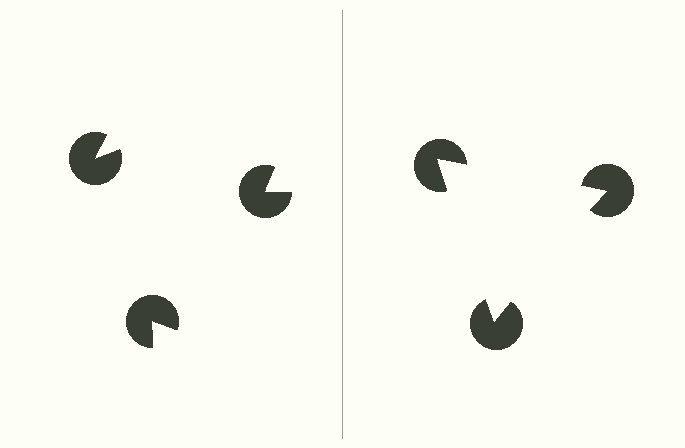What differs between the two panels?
The pac-man discs are positioned identically on both sides; only the wedge orientations differ. On the right they align to a triangle; on the left they are misaligned.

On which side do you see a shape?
An illusory triangle appears on the right side. On the left side the wedge cuts are rotated, so no coherent shape forms.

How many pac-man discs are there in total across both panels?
6 — 3 on each side.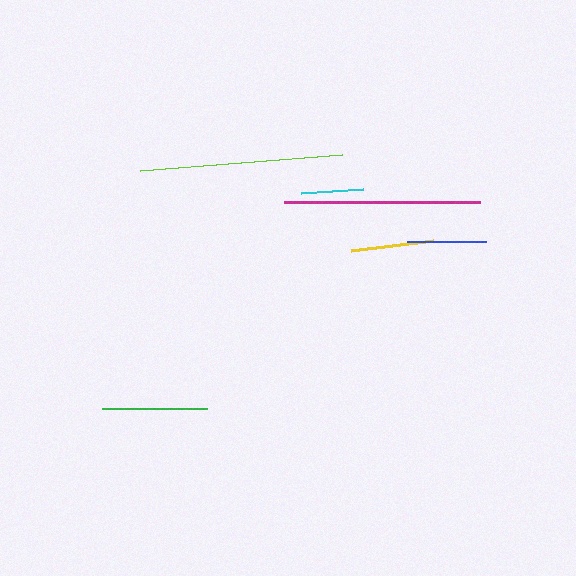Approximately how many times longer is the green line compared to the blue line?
The green line is approximately 1.3 times the length of the blue line.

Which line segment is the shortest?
The cyan line is the shortest at approximately 62 pixels.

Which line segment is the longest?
The lime line is the longest at approximately 203 pixels.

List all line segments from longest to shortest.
From longest to shortest: lime, magenta, green, yellow, blue, cyan.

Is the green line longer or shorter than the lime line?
The lime line is longer than the green line.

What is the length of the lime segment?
The lime segment is approximately 203 pixels long.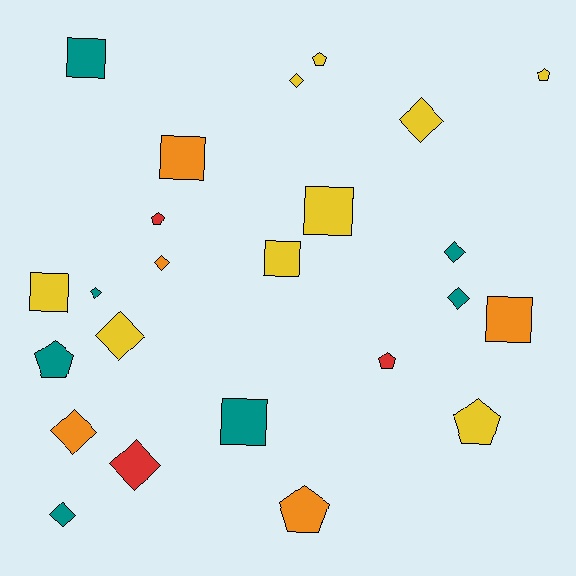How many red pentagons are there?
There are 2 red pentagons.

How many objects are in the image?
There are 24 objects.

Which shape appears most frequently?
Diamond, with 10 objects.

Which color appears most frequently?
Yellow, with 9 objects.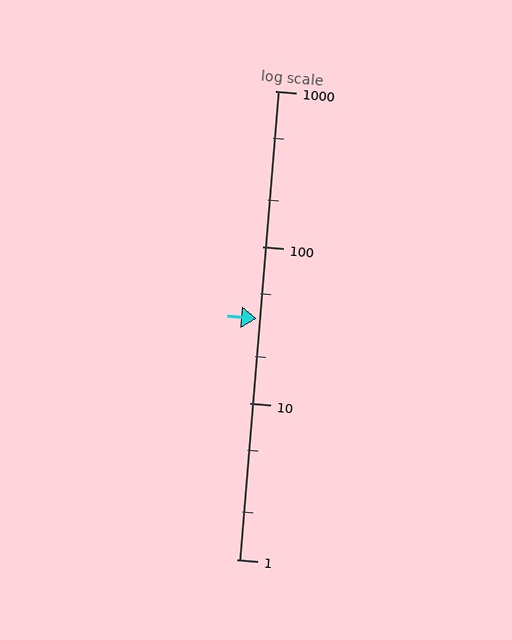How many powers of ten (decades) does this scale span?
The scale spans 3 decades, from 1 to 1000.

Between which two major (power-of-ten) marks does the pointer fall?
The pointer is between 10 and 100.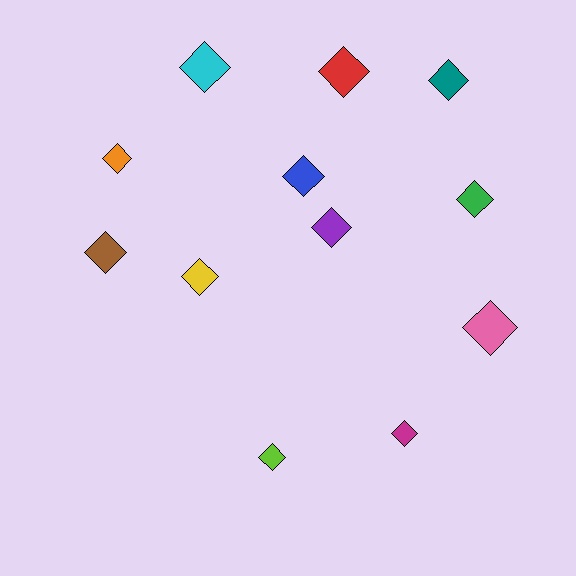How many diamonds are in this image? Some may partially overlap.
There are 12 diamonds.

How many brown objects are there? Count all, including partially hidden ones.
There is 1 brown object.